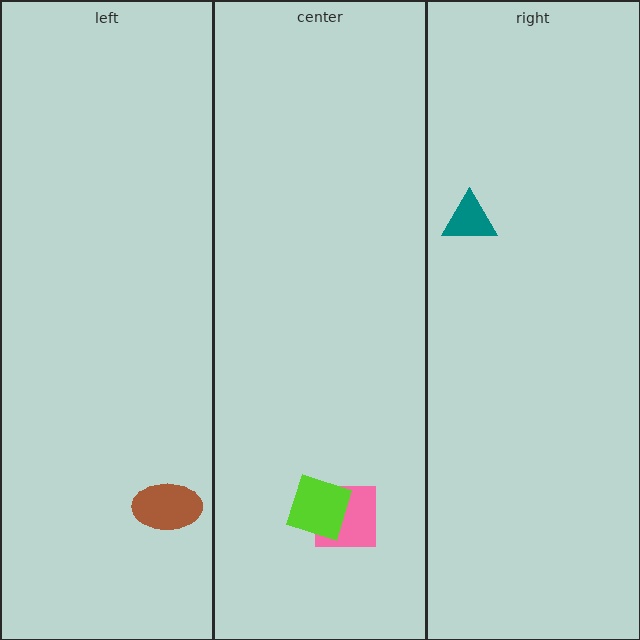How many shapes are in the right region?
1.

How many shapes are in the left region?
1.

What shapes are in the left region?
The brown ellipse.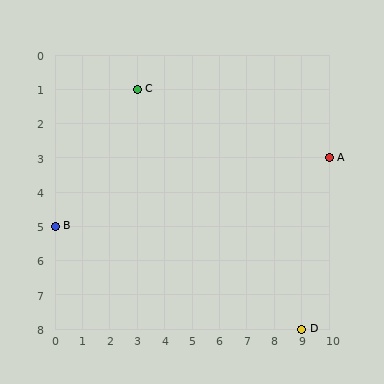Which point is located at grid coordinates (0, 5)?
Point B is at (0, 5).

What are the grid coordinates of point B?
Point B is at grid coordinates (0, 5).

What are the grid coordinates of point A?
Point A is at grid coordinates (10, 3).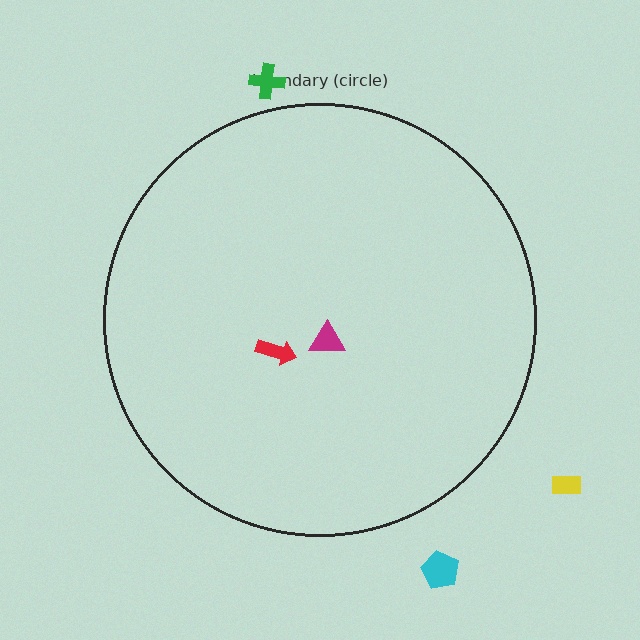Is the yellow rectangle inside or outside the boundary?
Outside.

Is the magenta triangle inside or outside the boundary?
Inside.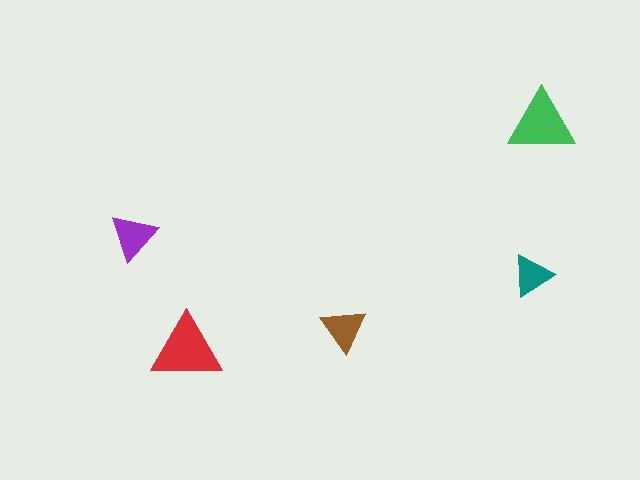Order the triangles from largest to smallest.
the red one, the green one, the purple one, the brown one, the teal one.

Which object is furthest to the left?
The purple triangle is leftmost.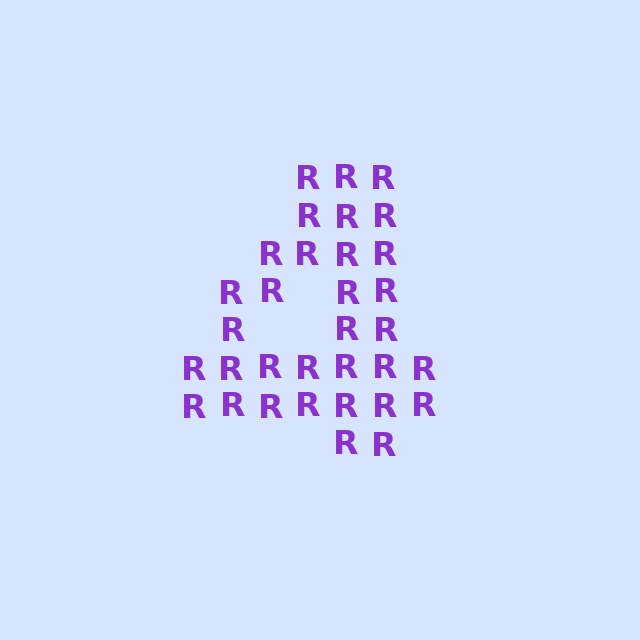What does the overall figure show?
The overall figure shows the digit 4.